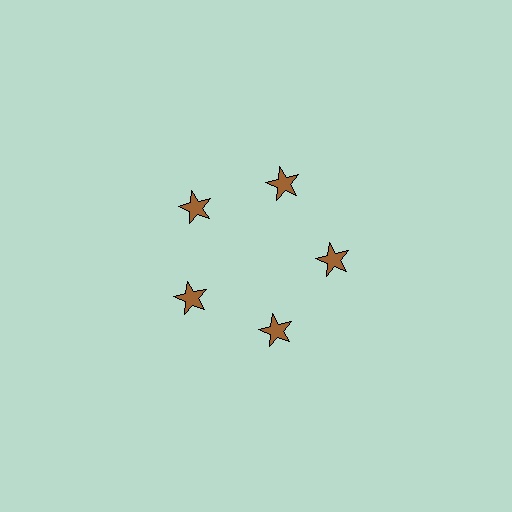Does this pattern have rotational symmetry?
Yes, this pattern has 5-fold rotational symmetry. It looks the same after rotating 72 degrees around the center.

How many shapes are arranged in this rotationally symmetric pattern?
There are 5 shapes, arranged in 5 groups of 1.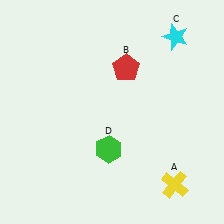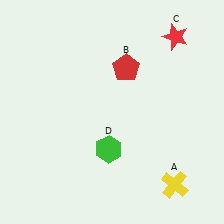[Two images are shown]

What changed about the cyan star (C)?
In Image 1, C is cyan. In Image 2, it changed to red.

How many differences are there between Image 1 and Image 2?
There is 1 difference between the two images.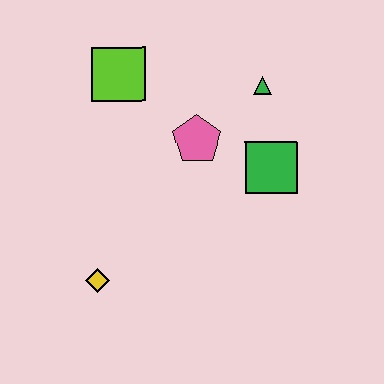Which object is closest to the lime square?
The pink pentagon is closest to the lime square.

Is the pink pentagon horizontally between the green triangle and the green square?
No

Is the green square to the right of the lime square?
Yes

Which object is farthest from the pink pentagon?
The yellow diamond is farthest from the pink pentagon.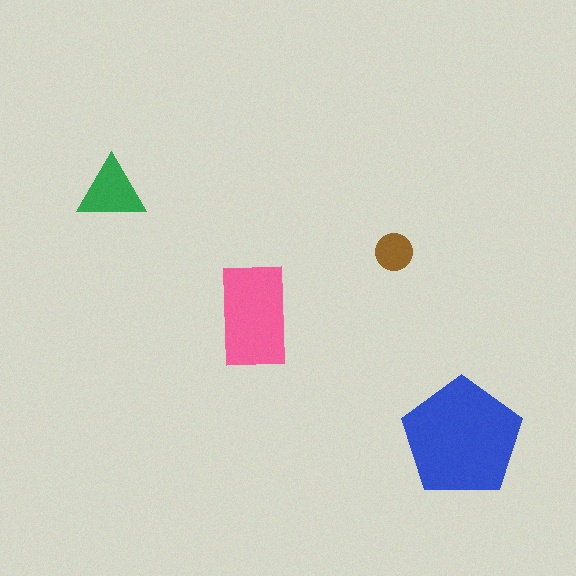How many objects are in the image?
There are 4 objects in the image.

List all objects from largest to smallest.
The blue pentagon, the pink rectangle, the green triangle, the brown circle.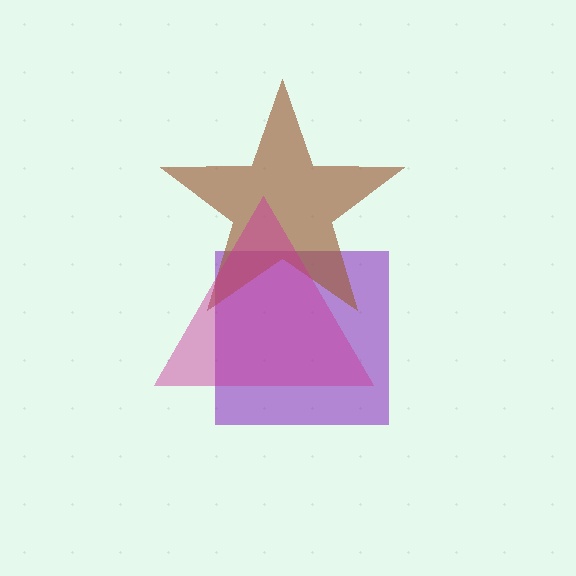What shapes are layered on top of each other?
The layered shapes are: a purple square, a brown star, a magenta triangle.